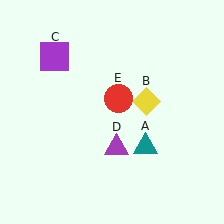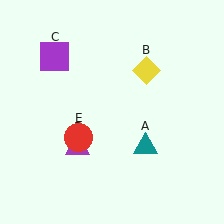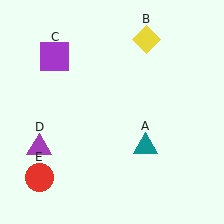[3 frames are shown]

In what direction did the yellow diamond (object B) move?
The yellow diamond (object B) moved up.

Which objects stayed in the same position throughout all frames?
Teal triangle (object A) and purple square (object C) remained stationary.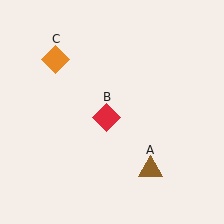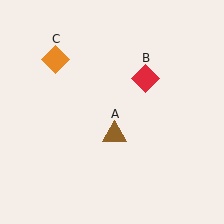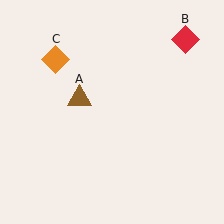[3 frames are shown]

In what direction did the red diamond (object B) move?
The red diamond (object B) moved up and to the right.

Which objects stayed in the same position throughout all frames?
Orange diamond (object C) remained stationary.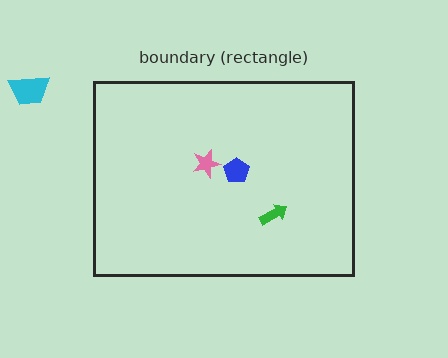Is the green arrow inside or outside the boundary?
Inside.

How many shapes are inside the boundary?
3 inside, 1 outside.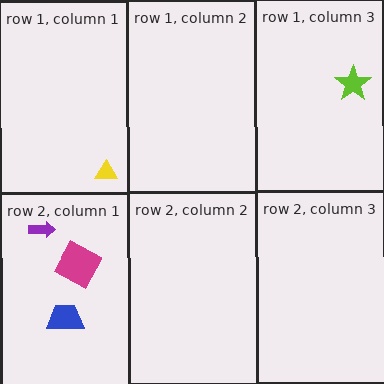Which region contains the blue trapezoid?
The row 2, column 1 region.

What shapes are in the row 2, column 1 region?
The blue trapezoid, the magenta square, the purple arrow.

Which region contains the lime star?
The row 1, column 3 region.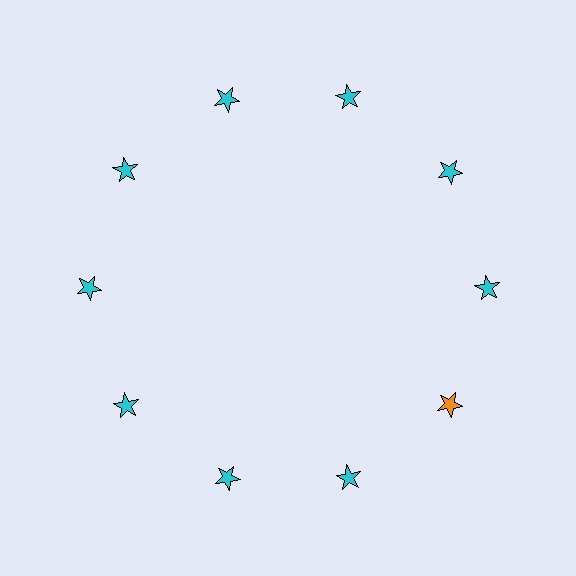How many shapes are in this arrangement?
There are 10 shapes arranged in a ring pattern.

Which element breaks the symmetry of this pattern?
The orange star at roughly the 4 o'clock position breaks the symmetry. All other shapes are cyan stars.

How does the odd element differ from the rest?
It has a different color: orange instead of cyan.